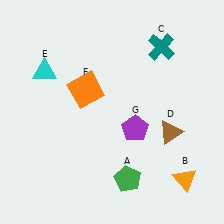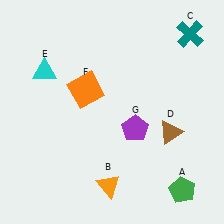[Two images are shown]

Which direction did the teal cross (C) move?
The teal cross (C) moved right.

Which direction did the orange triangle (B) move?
The orange triangle (B) moved left.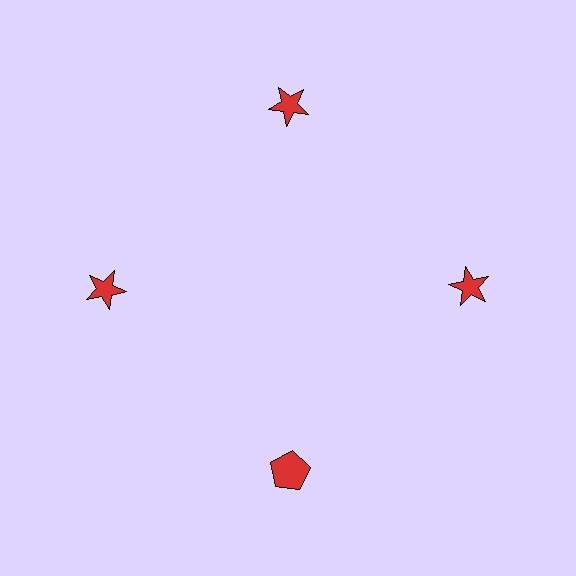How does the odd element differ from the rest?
It has a different shape: pentagon instead of star.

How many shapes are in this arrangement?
There are 4 shapes arranged in a ring pattern.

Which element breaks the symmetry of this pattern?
The red pentagon at roughly the 6 o'clock position breaks the symmetry. All other shapes are red stars.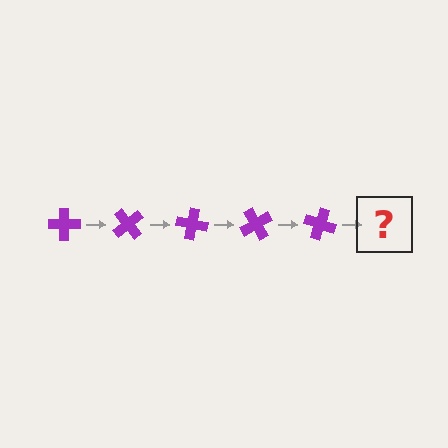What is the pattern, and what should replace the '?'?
The pattern is that the cross rotates 50 degrees each step. The '?' should be a purple cross rotated 250 degrees.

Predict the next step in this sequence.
The next step is a purple cross rotated 250 degrees.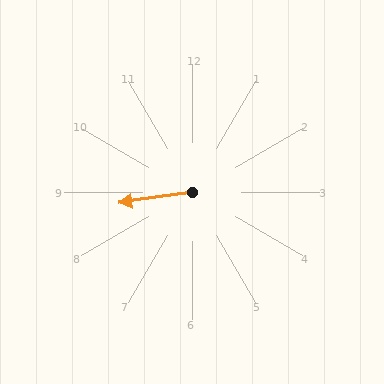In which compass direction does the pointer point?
West.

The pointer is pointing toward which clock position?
Roughly 9 o'clock.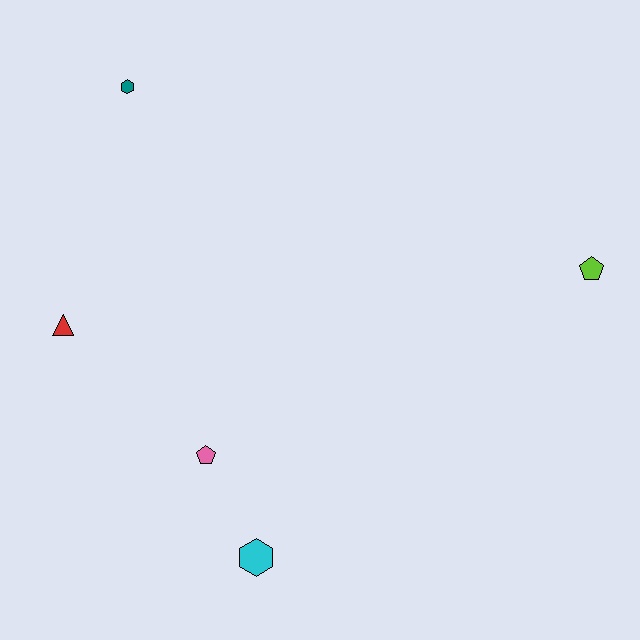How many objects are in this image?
There are 5 objects.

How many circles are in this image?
There are no circles.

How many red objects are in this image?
There is 1 red object.